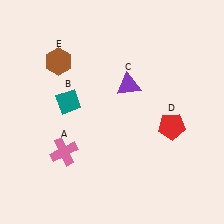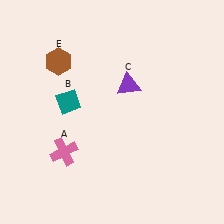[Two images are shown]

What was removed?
The red pentagon (D) was removed in Image 2.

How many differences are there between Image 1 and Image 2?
There is 1 difference between the two images.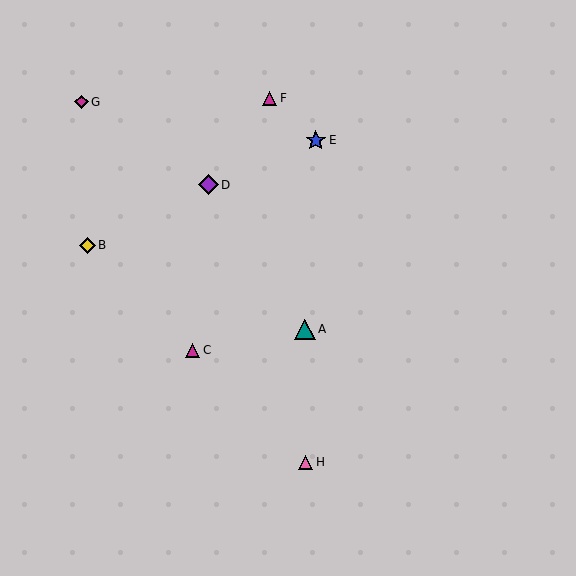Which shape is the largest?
The teal triangle (labeled A) is the largest.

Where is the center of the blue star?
The center of the blue star is at (316, 140).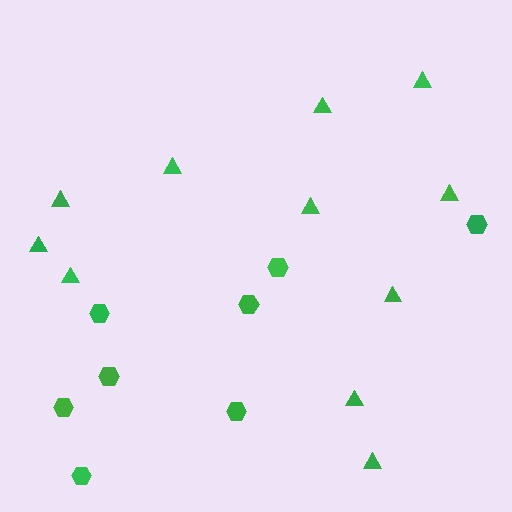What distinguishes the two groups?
There are 2 groups: one group of hexagons (8) and one group of triangles (11).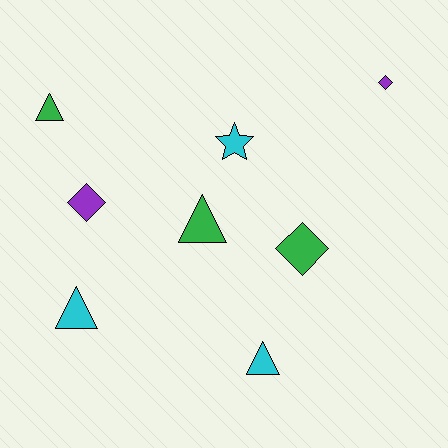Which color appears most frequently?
Green, with 3 objects.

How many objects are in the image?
There are 8 objects.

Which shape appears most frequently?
Triangle, with 4 objects.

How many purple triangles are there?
There are no purple triangles.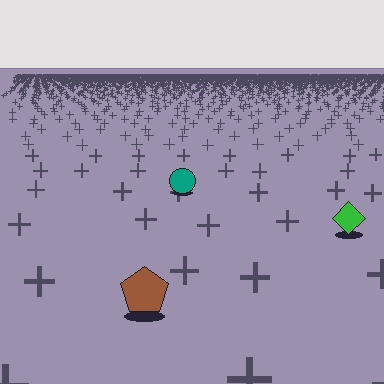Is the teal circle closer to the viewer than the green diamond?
No. The green diamond is closer — you can tell from the texture gradient: the ground texture is coarser near it.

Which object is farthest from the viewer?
The teal circle is farthest from the viewer. It appears smaller and the ground texture around it is denser.